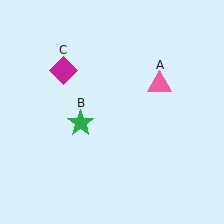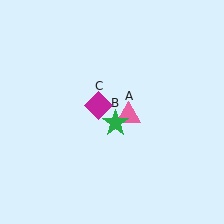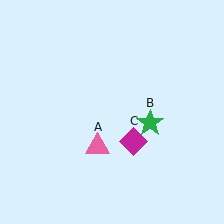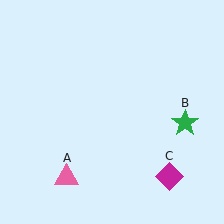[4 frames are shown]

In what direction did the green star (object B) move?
The green star (object B) moved right.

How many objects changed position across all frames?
3 objects changed position: pink triangle (object A), green star (object B), magenta diamond (object C).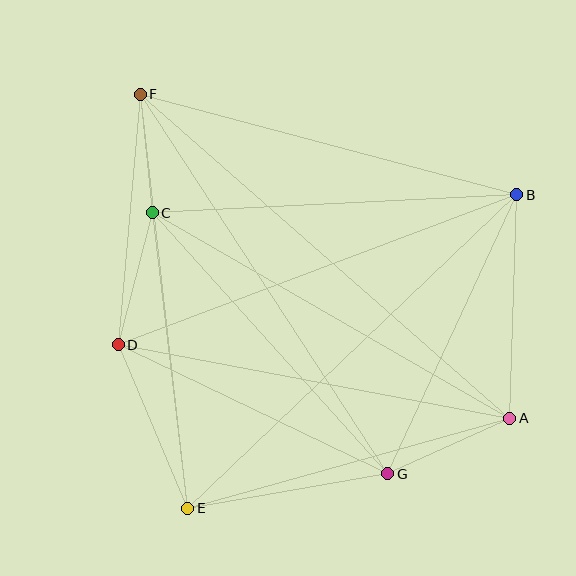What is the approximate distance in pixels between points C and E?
The distance between C and E is approximately 298 pixels.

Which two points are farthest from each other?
Points A and F are farthest from each other.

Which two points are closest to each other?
Points C and F are closest to each other.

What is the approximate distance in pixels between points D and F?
The distance between D and F is approximately 251 pixels.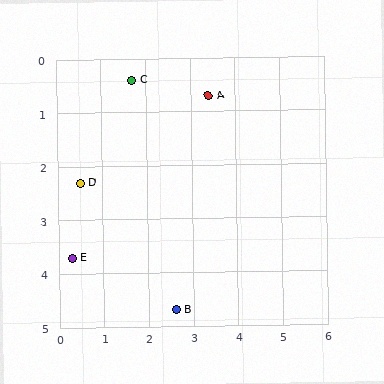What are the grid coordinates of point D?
Point D is at approximately (0.5, 2.3).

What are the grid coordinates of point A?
Point A is at approximately (3.4, 0.7).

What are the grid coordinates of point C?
Point C is at approximately (1.7, 0.4).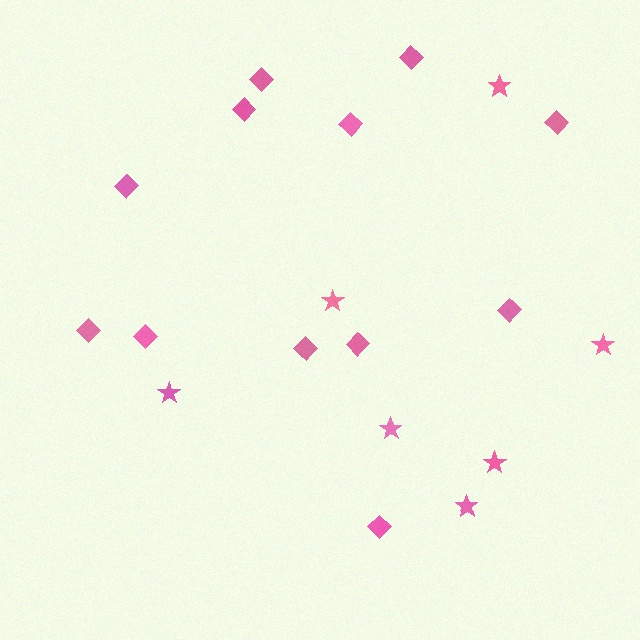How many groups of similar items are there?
There are 2 groups: one group of diamonds (12) and one group of stars (7).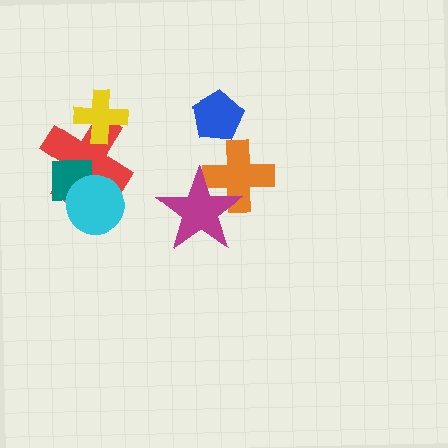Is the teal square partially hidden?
Yes, it is partially covered by another shape.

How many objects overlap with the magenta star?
1 object overlaps with the magenta star.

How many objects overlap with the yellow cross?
1 object overlaps with the yellow cross.